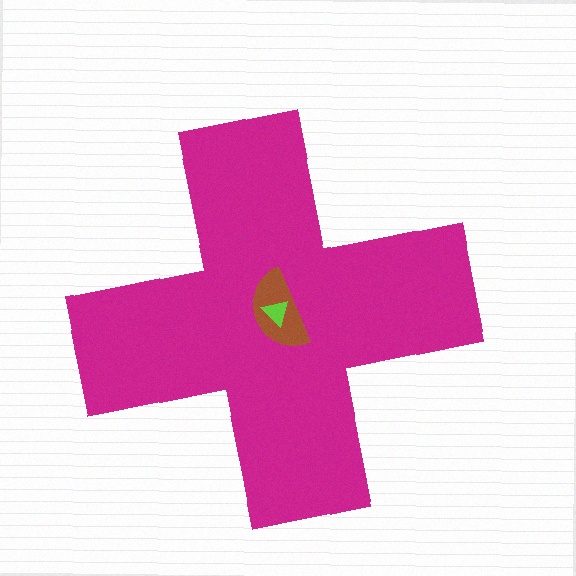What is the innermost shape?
The lime triangle.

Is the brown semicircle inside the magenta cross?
Yes.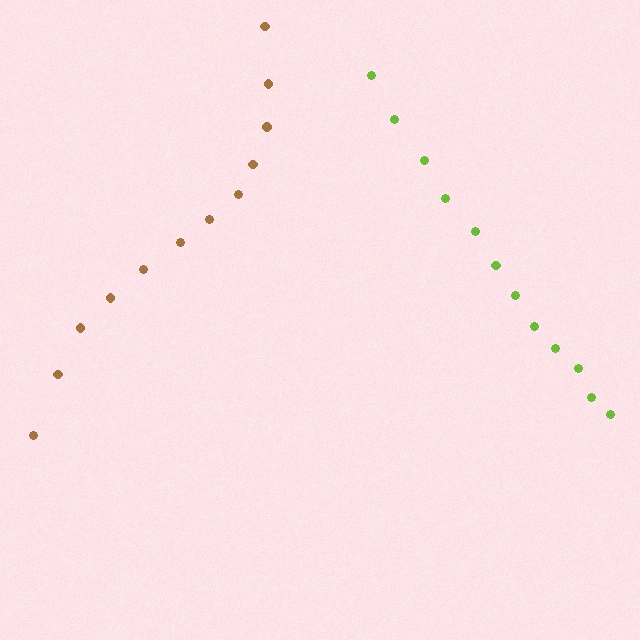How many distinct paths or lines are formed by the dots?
There are 2 distinct paths.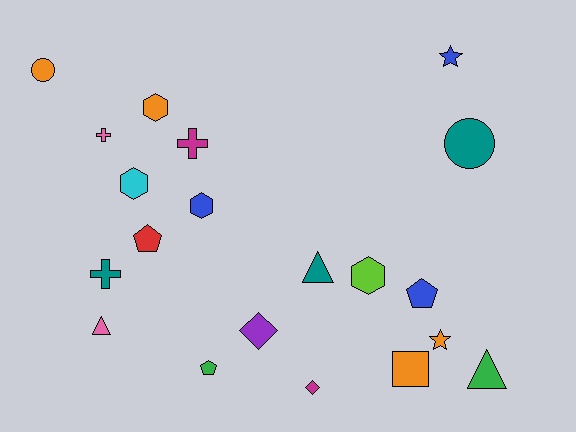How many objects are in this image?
There are 20 objects.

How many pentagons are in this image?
There are 3 pentagons.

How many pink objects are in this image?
There are 2 pink objects.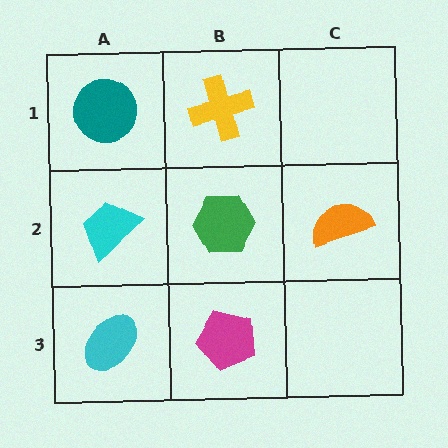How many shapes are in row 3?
2 shapes.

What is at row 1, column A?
A teal circle.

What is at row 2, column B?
A green hexagon.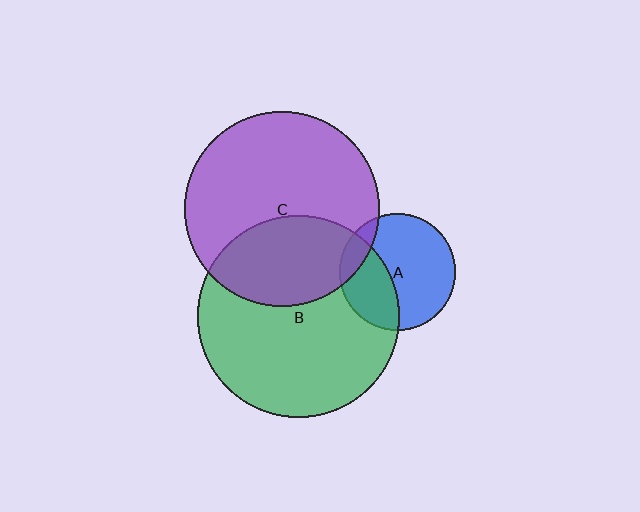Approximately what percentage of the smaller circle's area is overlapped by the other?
Approximately 10%.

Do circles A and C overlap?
Yes.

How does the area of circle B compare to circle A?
Approximately 3.0 times.